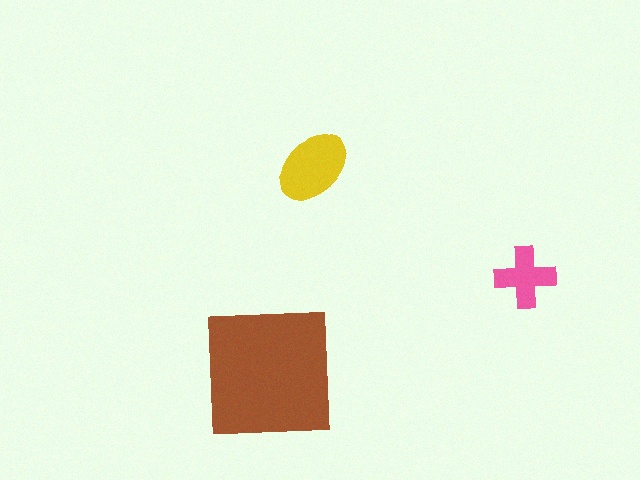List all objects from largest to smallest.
The brown square, the yellow ellipse, the pink cross.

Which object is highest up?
The yellow ellipse is topmost.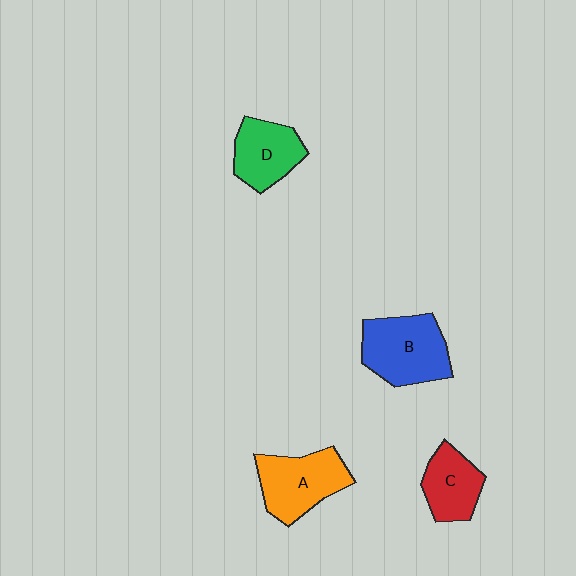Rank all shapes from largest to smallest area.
From largest to smallest: B (blue), A (orange), D (green), C (red).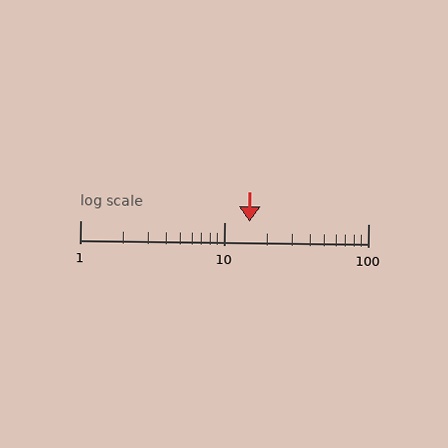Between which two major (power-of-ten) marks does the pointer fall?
The pointer is between 10 and 100.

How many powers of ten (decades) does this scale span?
The scale spans 2 decades, from 1 to 100.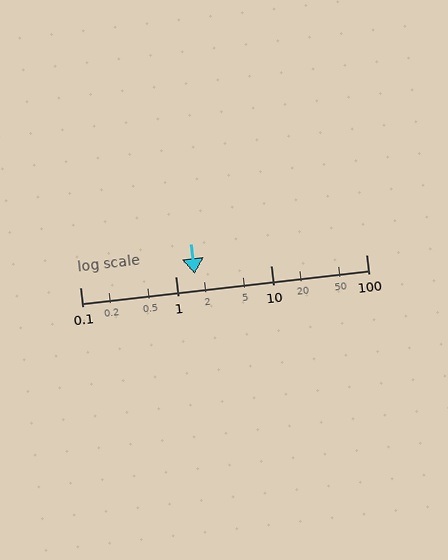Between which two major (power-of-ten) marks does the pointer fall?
The pointer is between 1 and 10.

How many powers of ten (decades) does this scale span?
The scale spans 3 decades, from 0.1 to 100.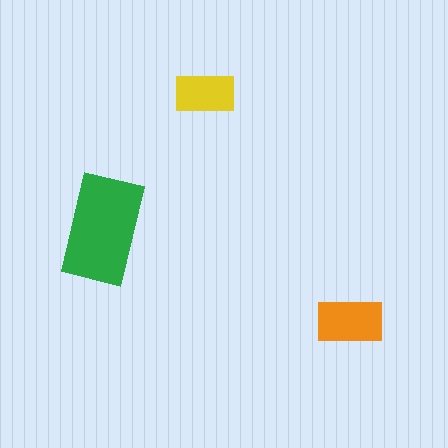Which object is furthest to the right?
The orange rectangle is rightmost.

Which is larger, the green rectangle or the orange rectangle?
The green one.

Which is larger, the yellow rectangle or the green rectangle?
The green one.